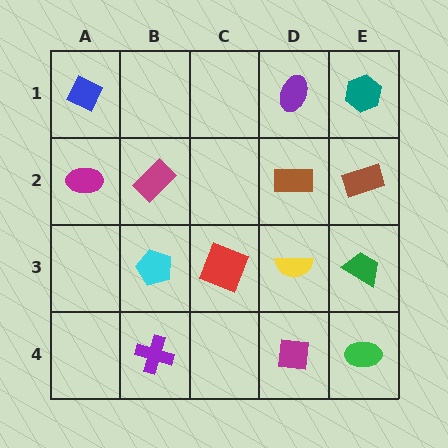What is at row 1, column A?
A blue diamond.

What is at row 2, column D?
A brown rectangle.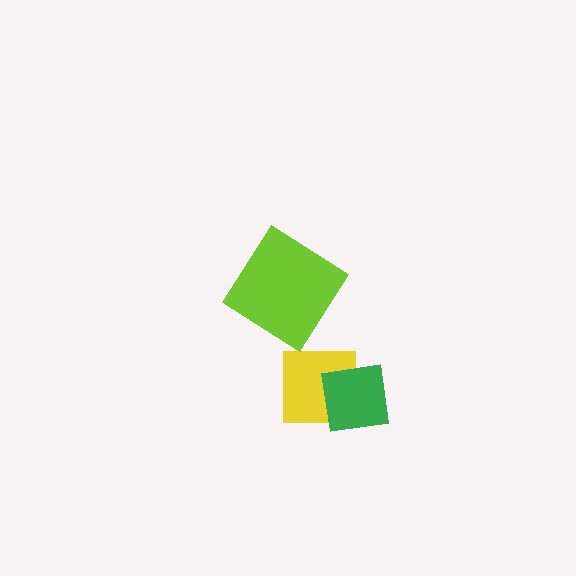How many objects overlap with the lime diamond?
0 objects overlap with the lime diamond.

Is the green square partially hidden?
No, no other shape covers it.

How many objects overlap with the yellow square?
1 object overlaps with the yellow square.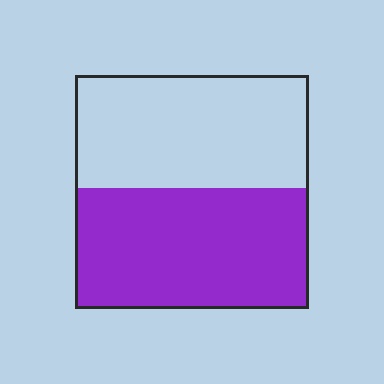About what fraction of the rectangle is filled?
About one half (1/2).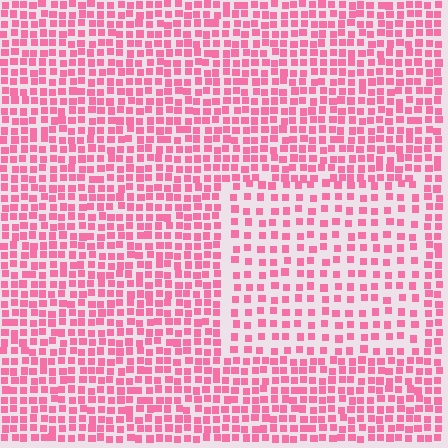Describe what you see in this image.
The image contains small pink elements arranged at two different densities. A rectangle-shaped region is visible where the elements are less densely packed than the surrounding area.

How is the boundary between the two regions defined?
The boundary is defined by a change in element density (approximately 1.7x ratio). All elements are the same color, size, and shape.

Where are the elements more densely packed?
The elements are more densely packed outside the rectangle boundary.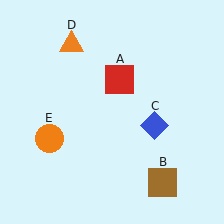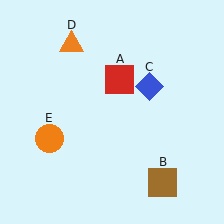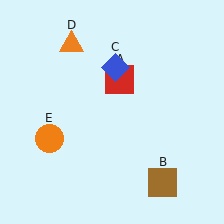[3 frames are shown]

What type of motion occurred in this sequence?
The blue diamond (object C) rotated counterclockwise around the center of the scene.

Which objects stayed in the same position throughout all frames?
Red square (object A) and brown square (object B) and orange triangle (object D) and orange circle (object E) remained stationary.